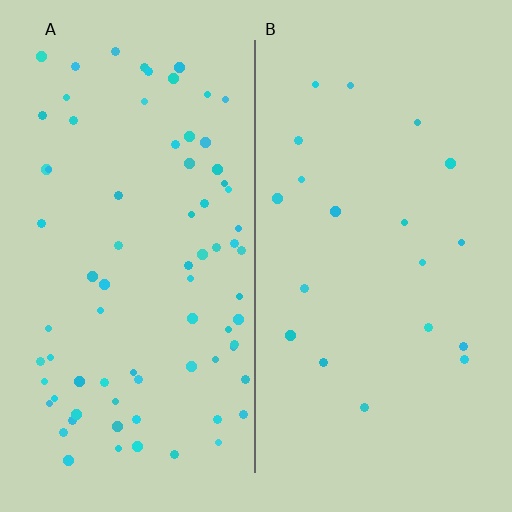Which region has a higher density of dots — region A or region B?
A (the left).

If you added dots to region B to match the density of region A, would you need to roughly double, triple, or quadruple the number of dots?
Approximately quadruple.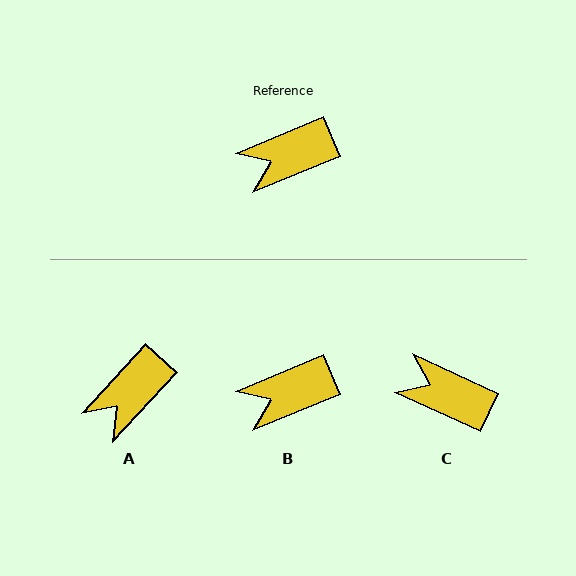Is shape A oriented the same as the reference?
No, it is off by about 25 degrees.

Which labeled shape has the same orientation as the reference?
B.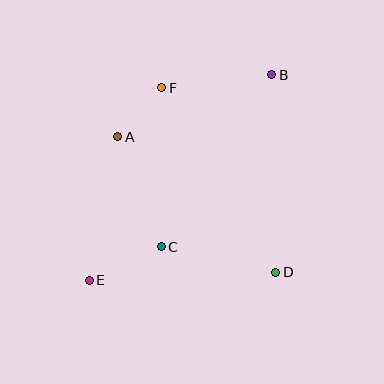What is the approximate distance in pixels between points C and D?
The distance between C and D is approximately 117 pixels.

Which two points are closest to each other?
Points A and F are closest to each other.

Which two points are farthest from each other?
Points B and E are farthest from each other.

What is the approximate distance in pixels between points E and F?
The distance between E and F is approximately 206 pixels.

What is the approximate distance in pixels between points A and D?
The distance between A and D is approximately 208 pixels.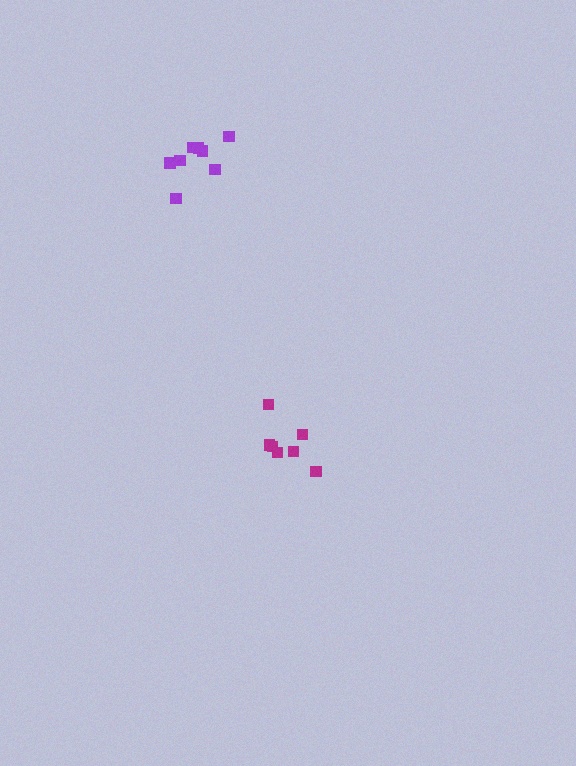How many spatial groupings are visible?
There are 2 spatial groupings.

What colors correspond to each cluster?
The clusters are colored: purple, magenta.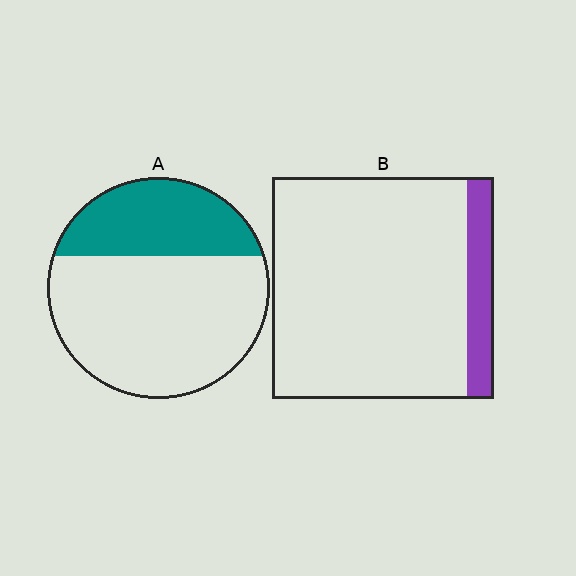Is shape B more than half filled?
No.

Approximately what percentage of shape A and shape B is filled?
A is approximately 30% and B is approximately 10%.